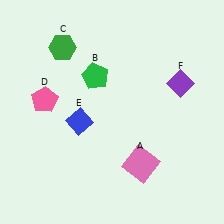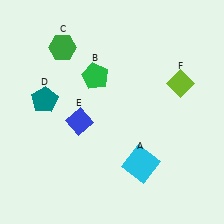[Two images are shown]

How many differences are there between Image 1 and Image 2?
There are 3 differences between the two images.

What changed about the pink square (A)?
In Image 1, A is pink. In Image 2, it changed to cyan.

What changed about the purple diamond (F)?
In Image 1, F is purple. In Image 2, it changed to lime.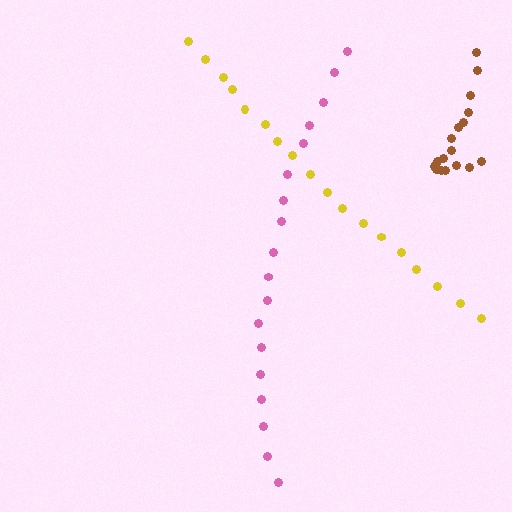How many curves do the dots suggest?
There are 3 distinct paths.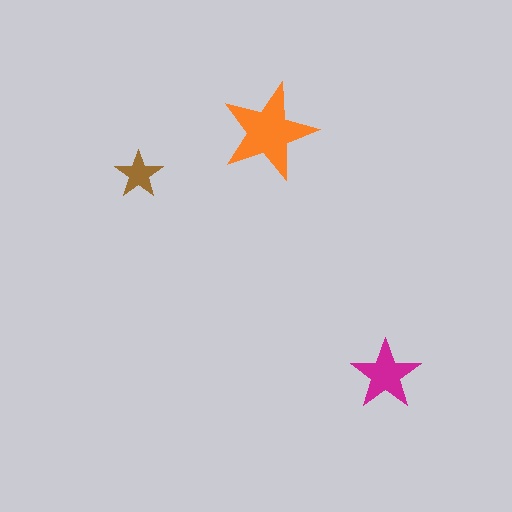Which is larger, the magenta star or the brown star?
The magenta one.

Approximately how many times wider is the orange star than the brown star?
About 2 times wider.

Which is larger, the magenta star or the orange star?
The orange one.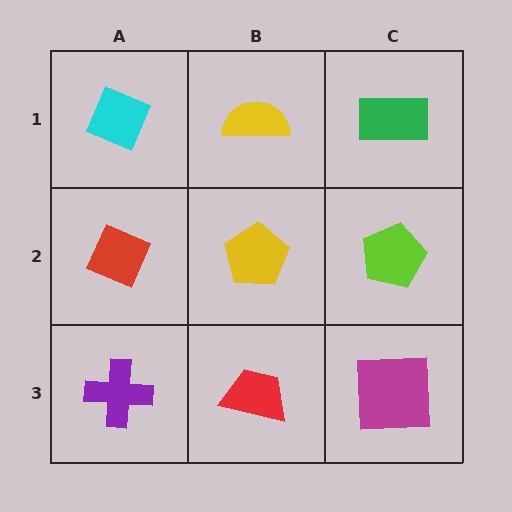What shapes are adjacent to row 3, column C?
A lime pentagon (row 2, column C), a red trapezoid (row 3, column B).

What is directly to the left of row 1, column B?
A cyan diamond.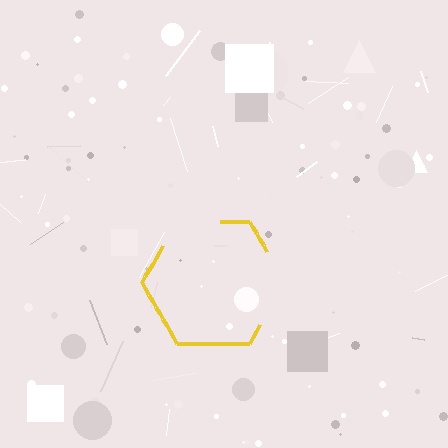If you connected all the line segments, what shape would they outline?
They would outline a hexagon.